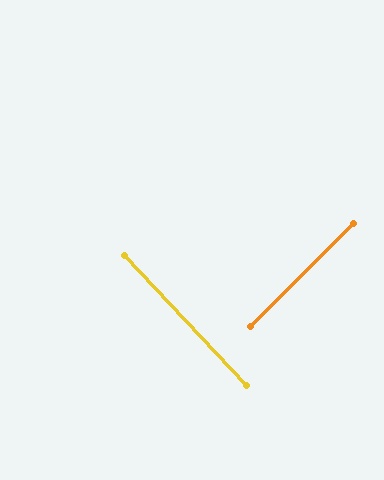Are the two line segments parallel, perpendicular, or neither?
Perpendicular — they meet at approximately 88°.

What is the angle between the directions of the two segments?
Approximately 88 degrees.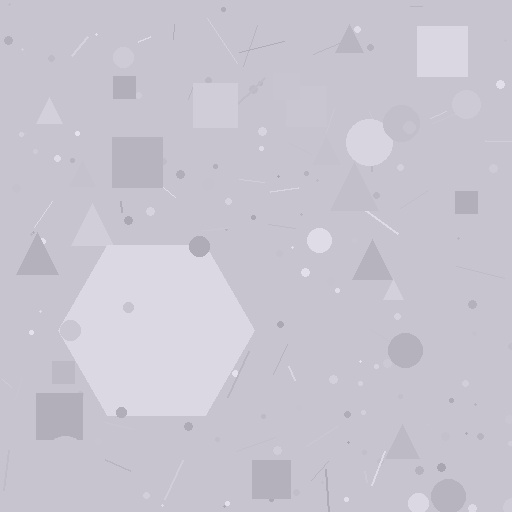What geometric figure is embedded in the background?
A hexagon is embedded in the background.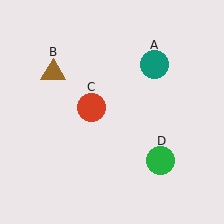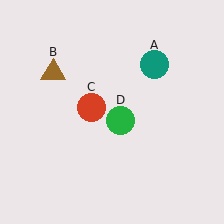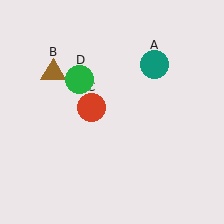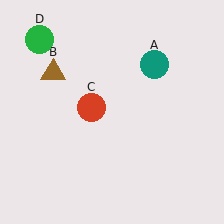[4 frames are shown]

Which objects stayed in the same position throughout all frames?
Teal circle (object A) and brown triangle (object B) and red circle (object C) remained stationary.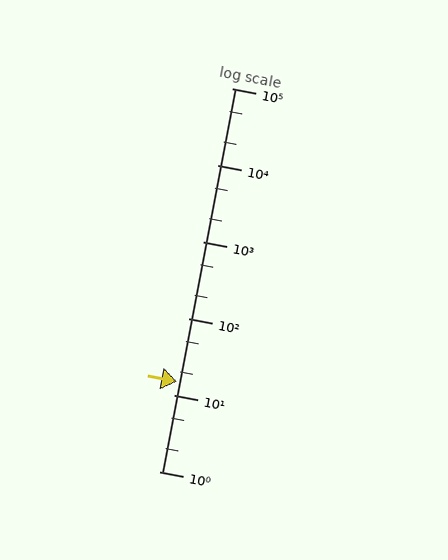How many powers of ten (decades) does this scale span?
The scale spans 5 decades, from 1 to 100000.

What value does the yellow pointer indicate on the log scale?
The pointer indicates approximately 15.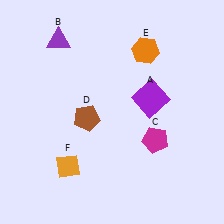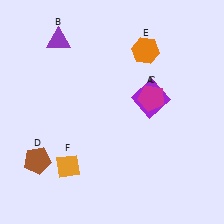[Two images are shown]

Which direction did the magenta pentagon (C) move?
The magenta pentagon (C) moved up.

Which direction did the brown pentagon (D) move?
The brown pentagon (D) moved left.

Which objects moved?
The objects that moved are: the magenta pentagon (C), the brown pentagon (D).